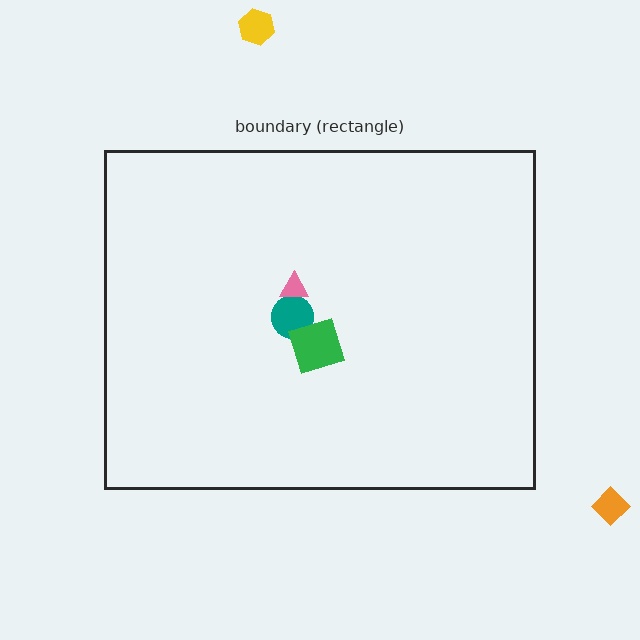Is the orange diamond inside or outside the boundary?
Outside.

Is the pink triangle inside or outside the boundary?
Inside.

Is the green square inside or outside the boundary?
Inside.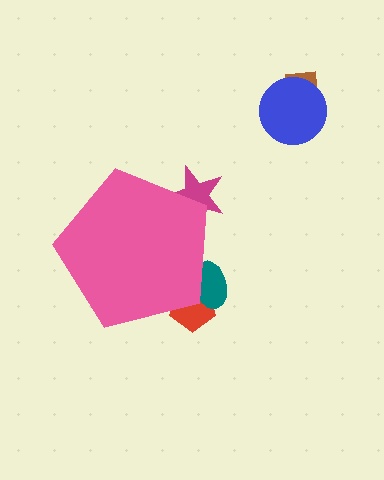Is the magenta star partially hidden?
Yes, the magenta star is partially hidden behind the pink pentagon.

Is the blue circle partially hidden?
No, the blue circle is fully visible.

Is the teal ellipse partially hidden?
Yes, the teal ellipse is partially hidden behind the pink pentagon.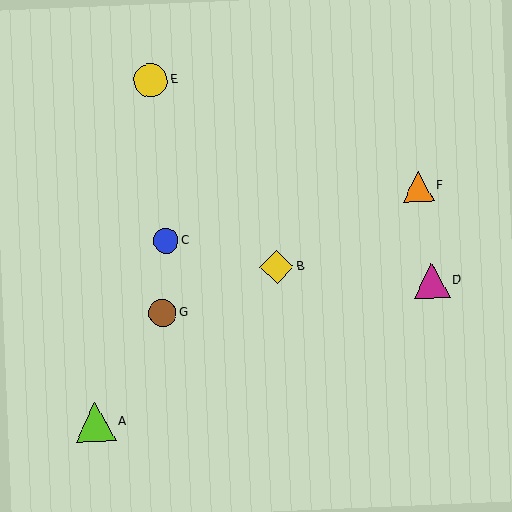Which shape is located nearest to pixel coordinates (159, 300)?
The brown circle (labeled G) at (163, 313) is nearest to that location.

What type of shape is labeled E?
Shape E is a yellow circle.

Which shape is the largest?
The lime triangle (labeled A) is the largest.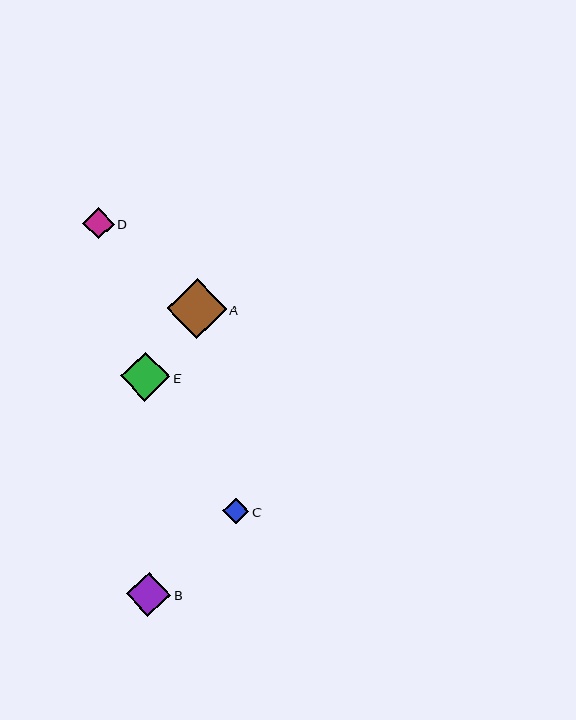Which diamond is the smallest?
Diamond C is the smallest with a size of approximately 26 pixels.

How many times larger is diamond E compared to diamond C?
Diamond E is approximately 1.9 times the size of diamond C.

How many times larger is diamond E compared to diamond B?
Diamond E is approximately 1.1 times the size of diamond B.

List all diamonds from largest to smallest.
From largest to smallest: A, E, B, D, C.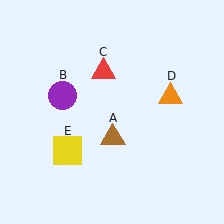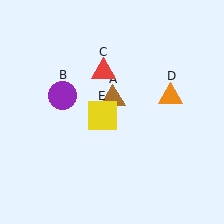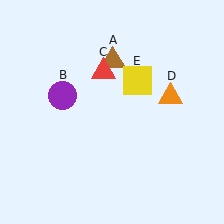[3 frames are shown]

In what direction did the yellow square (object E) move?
The yellow square (object E) moved up and to the right.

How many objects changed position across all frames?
2 objects changed position: brown triangle (object A), yellow square (object E).